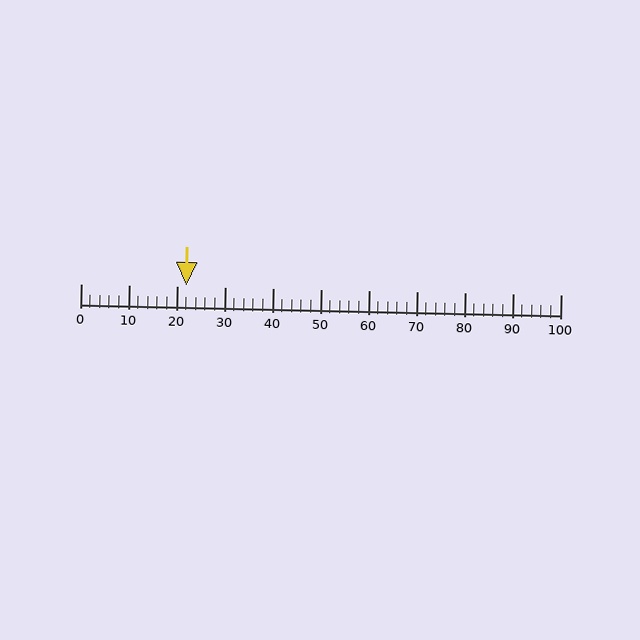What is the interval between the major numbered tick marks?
The major tick marks are spaced 10 units apart.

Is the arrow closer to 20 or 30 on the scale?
The arrow is closer to 20.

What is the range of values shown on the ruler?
The ruler shows values from 0 to 100.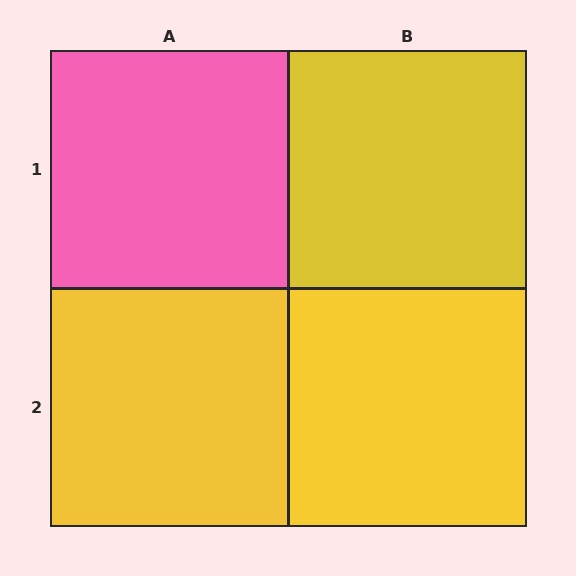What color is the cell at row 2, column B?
Yellow.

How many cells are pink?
1 cell is pink.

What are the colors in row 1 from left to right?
Pink, yellow.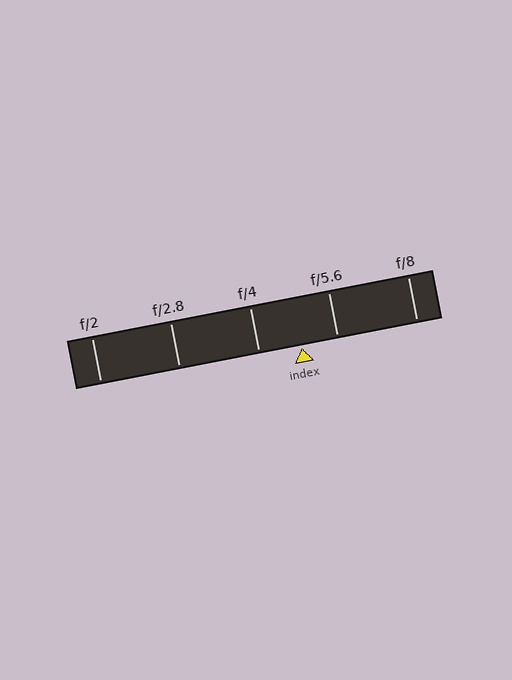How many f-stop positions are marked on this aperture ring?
There are 5 f-stop positions marked.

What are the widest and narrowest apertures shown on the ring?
The widest aperture shown is f/2 and the narrowest is f/8.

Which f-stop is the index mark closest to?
The index mark is closest to f/5.6.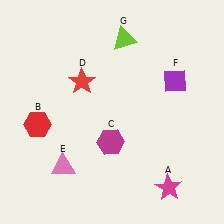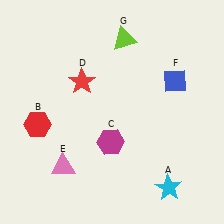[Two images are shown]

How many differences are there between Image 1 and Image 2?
There are 2 differences between the two images.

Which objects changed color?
A changed from magenta to cyan. F changed from purple to blue.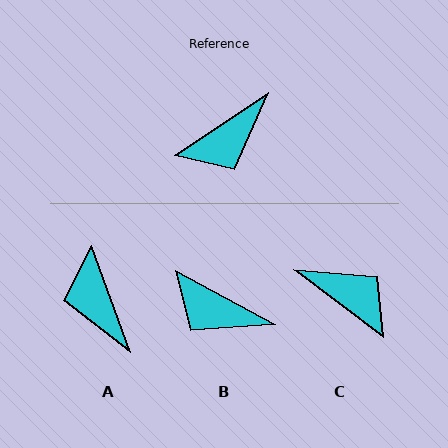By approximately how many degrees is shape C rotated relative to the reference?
Approximately 109 degrees counter-clockwise.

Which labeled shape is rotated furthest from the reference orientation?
C, about 109 degrees away.